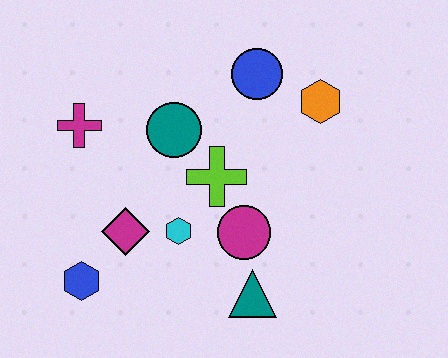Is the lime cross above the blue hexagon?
Yes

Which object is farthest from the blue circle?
The blue hexagon is farthest from the blue circle.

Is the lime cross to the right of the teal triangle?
No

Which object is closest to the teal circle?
The lime cross is closest to the teal circle.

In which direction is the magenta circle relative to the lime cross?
The magenta circle is below the lime cross.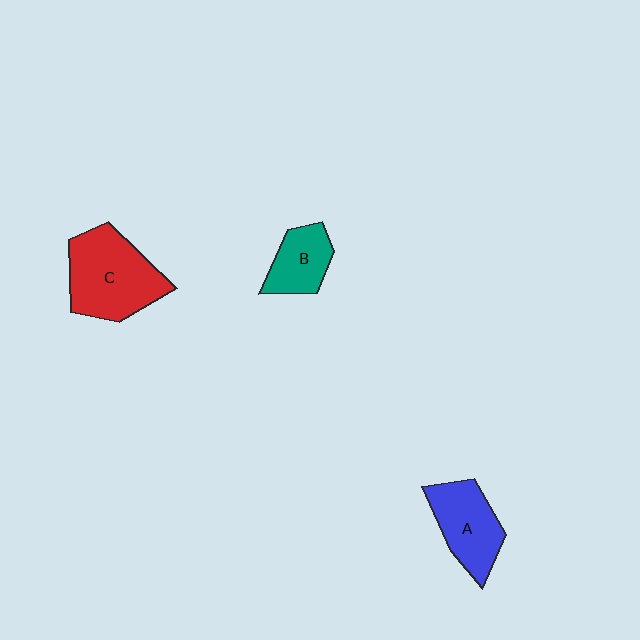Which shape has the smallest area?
Shape B (teal).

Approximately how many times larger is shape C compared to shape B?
Approximately 1.9 times.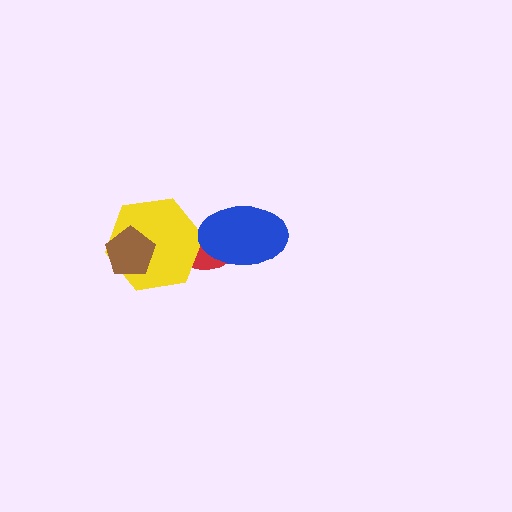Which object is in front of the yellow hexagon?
The brown pentagon is in front of the yellow hexagon.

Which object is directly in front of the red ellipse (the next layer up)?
The yellow hexagon is directly in front of the red ellipse.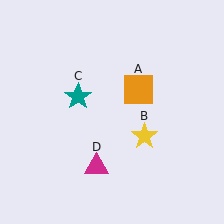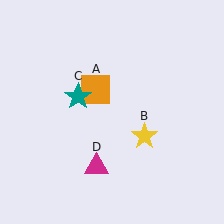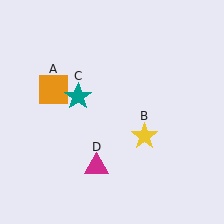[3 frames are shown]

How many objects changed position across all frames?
1 object changed position: orange square (object A).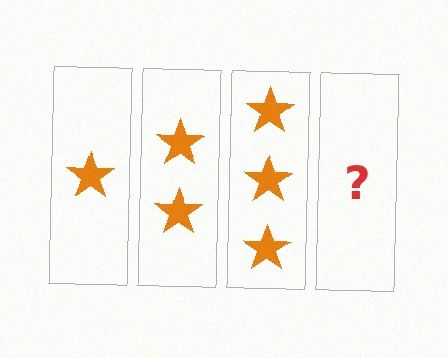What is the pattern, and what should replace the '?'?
The pattern is that each step adds one more star. The '?' should be 4 stars.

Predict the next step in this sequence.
The next step is 4 stars.